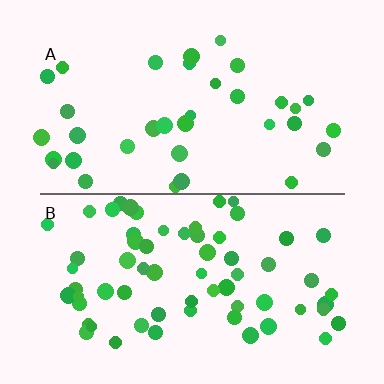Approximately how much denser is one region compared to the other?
Approximately 1.9× — region B over region A.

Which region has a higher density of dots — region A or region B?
B (the bottom).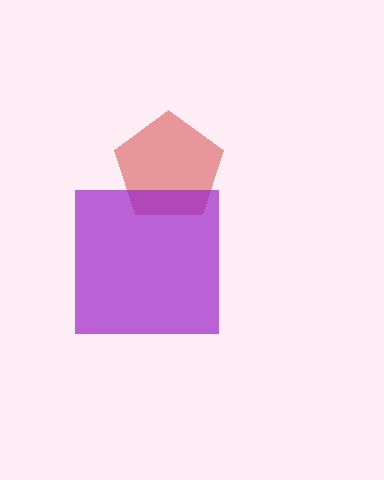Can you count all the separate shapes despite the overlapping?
Yes, there are 2 separate shapes.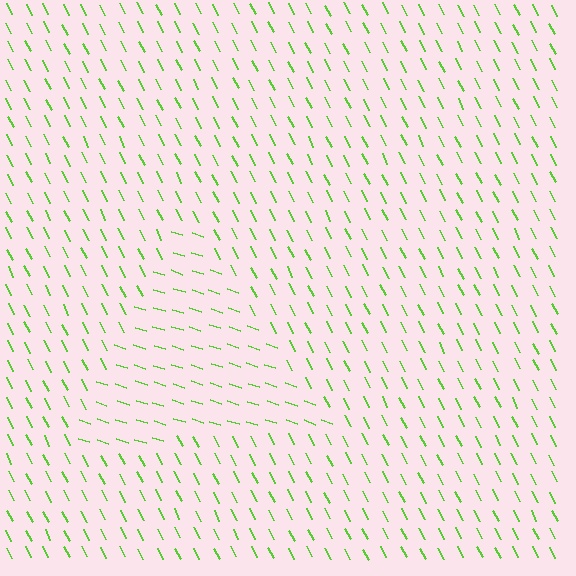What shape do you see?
I see a triangle.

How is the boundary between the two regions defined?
The boundary is defined purely by a change in line orientation (approximately 45 degrees difference). All lines are the same color and thickness.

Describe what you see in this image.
The image is filled with small lime line segments. A triangle region in the image has lines oriented differently from the surrounding lines, creating a visible texture boundary.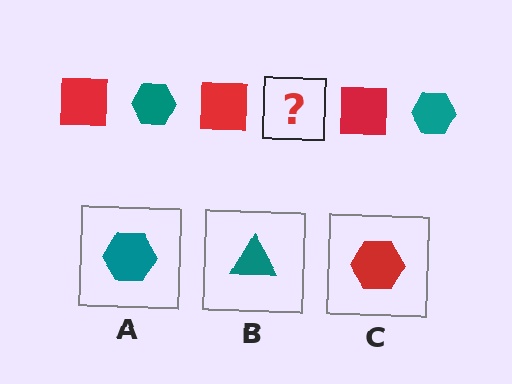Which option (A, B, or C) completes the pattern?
A.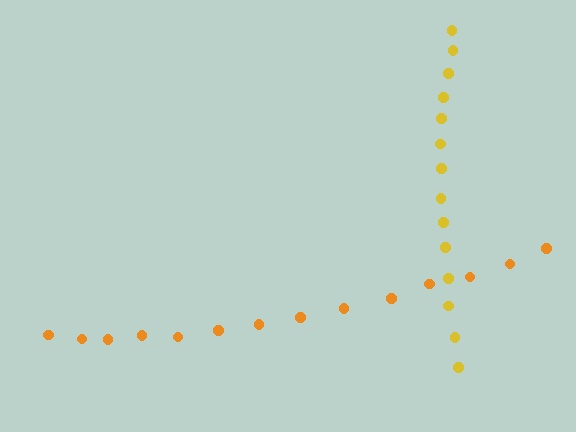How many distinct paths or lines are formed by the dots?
There are 2 distinct paths.